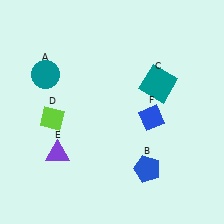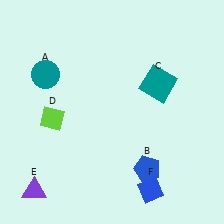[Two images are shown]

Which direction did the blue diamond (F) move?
The blue diamond (F) moved down.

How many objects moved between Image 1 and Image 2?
2 objects moved between the two images.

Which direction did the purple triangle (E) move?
The purple triangle (E) moved down.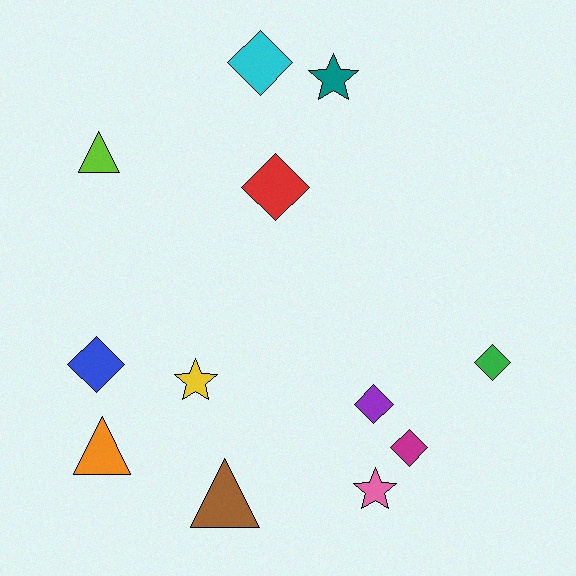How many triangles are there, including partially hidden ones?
There are 3 triangles.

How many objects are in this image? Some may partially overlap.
There are 12 objects.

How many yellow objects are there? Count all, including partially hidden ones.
There is 1 yellow object.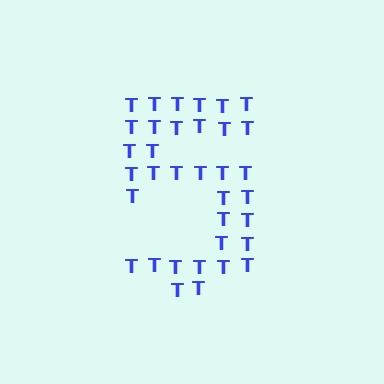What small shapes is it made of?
It is made of small letter T's.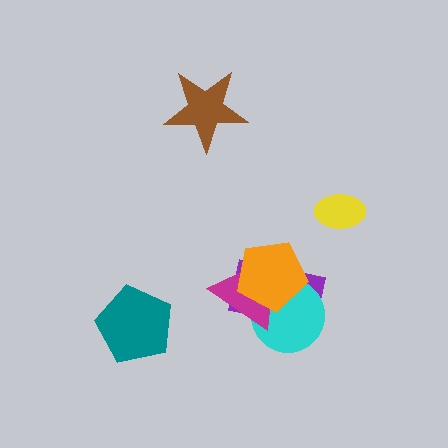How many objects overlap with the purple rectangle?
3 objects overlap with the purple rectangle.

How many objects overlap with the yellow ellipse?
0 objects overlap with the yellow ellipse.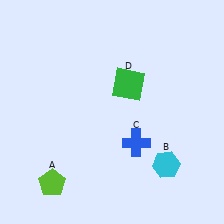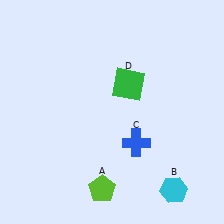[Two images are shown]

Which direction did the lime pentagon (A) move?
The lime pentagon (A) moved right.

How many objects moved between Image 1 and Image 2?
2 objects moved between the two images.